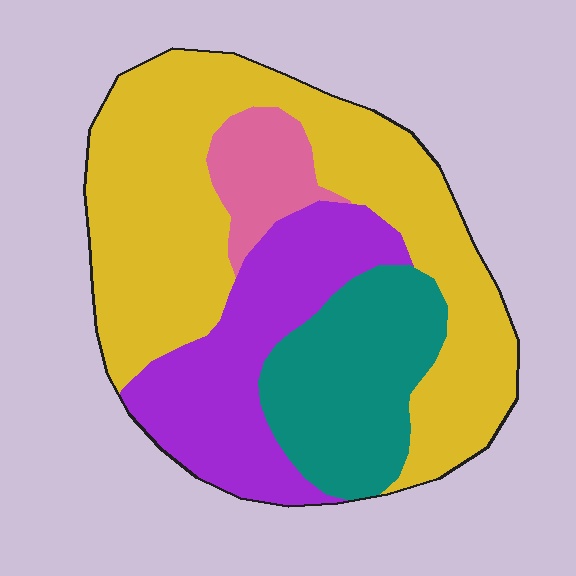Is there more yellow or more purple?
Yellow.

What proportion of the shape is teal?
Teal takes up about one fifth (1/5) of the shape.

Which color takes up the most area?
Yellow, at roughly 50%.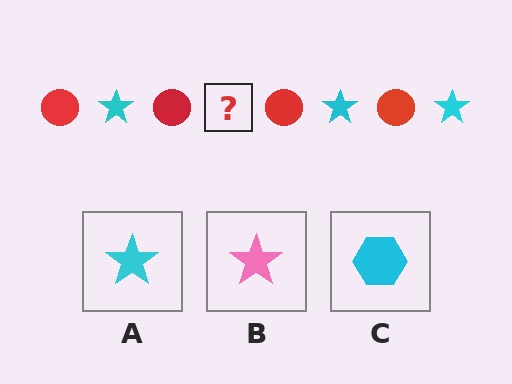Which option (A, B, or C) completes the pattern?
A.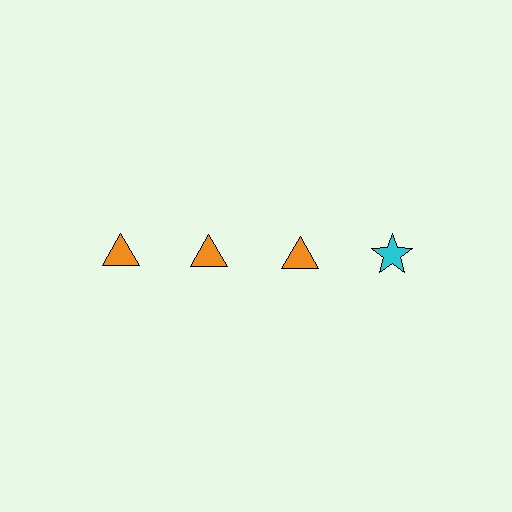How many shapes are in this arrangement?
There are 4 shapes arranged in a grid pattern.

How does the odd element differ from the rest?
It differs in both color (cyan instead of orange) and shape (star instead of triangle).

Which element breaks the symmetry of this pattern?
The cyan star in the top row, second from right column breaks the symmetry. All other shapes are orange triangles.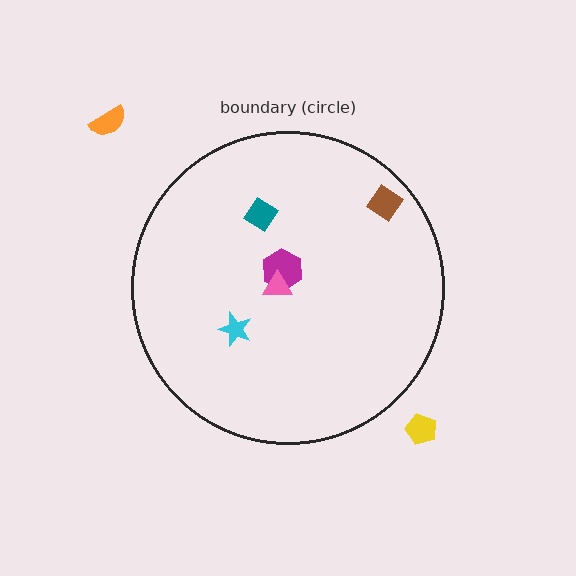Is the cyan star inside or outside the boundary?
Inside.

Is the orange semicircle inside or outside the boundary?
Outside.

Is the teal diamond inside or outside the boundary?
Inside.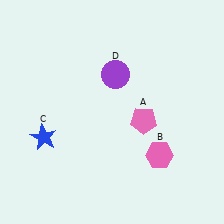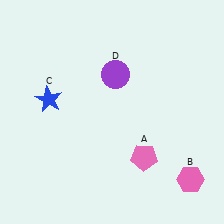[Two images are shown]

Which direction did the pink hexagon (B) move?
The pink hexagon (B) moved right.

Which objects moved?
The objects that moved are: the pink pentagon (A), the pink hexagon (B), the blue star (C).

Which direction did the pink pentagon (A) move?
The pink pentagon (A) moved down.